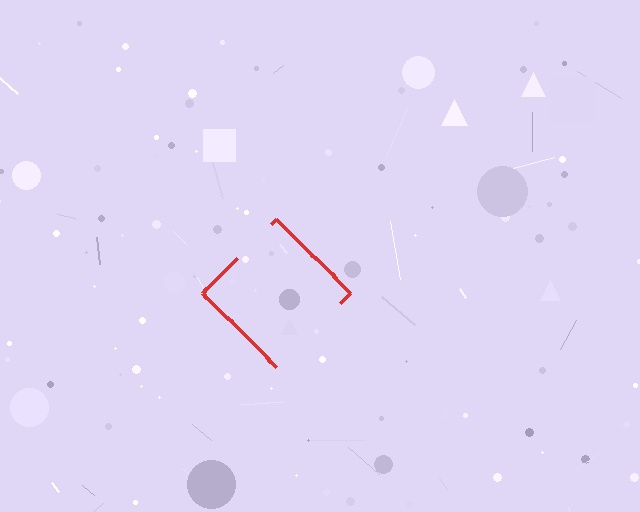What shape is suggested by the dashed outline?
The dashed outline suggests a diamond.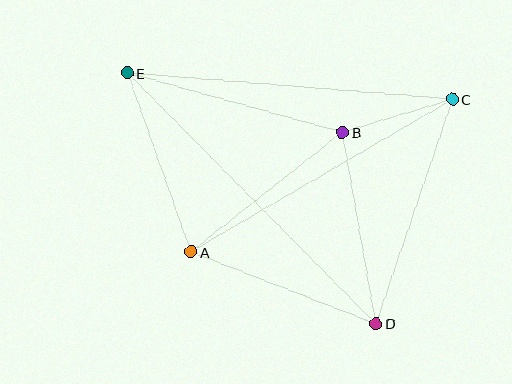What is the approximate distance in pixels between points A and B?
The distance between A and B is approximately 192 pixels.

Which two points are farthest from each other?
Points D and E are farthest from each other.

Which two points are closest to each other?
Points B and C are closest to each other.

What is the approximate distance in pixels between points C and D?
The distance between C and D is approximately 237 pixels.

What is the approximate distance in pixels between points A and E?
The distance between A and E is approximately 190 pixels.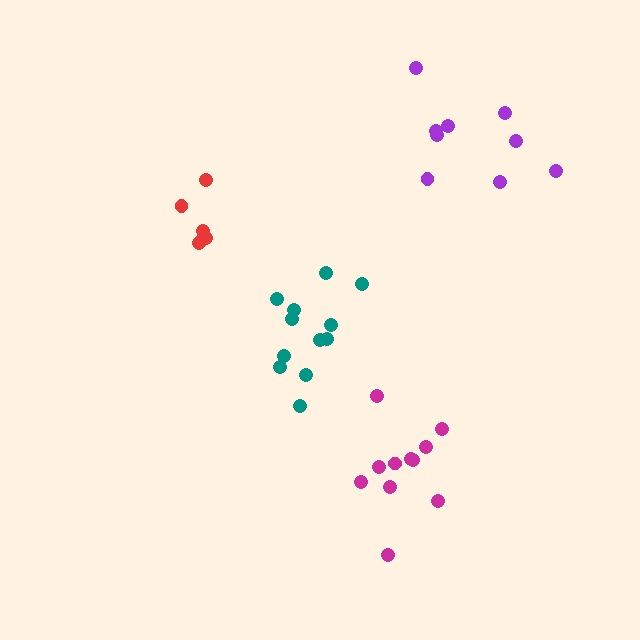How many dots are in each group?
Group 1: 9 dots, Group 2: 12 dots, Group 3: 6 dots, Group 4: 11 dots (38 total).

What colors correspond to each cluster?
The clusters are colored: purple, teal, red, magenta.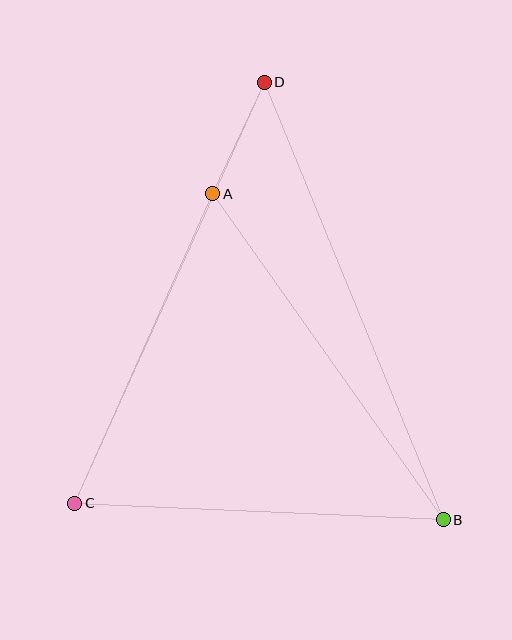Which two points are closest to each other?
Points A and D are closest to each other.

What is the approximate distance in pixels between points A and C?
The distance between A and C is approximately 339 pixels.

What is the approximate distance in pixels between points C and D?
The distance between C and D is approximately 462 pixels.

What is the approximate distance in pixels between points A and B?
The distance between A and B is approximately 399 pixels.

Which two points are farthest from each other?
Points B and D are farthest from each other.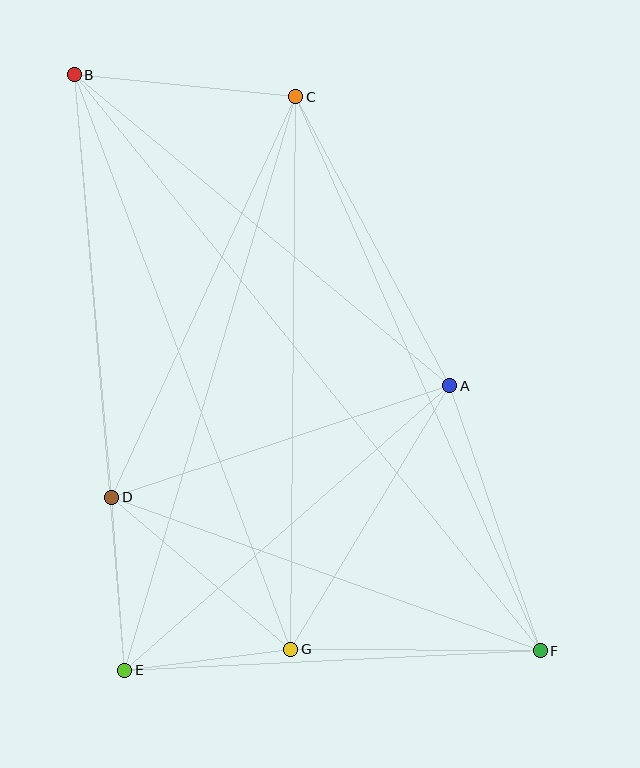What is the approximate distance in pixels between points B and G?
The distance between B and G is approximately 614 pixels.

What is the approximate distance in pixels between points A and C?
The distance between A and C is approximately 327 pixels.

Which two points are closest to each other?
Points E and G are closest to each other.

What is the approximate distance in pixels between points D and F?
The distance between D and F is approximately 455 pixels.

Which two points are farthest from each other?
Points B and F are farthest from each other.